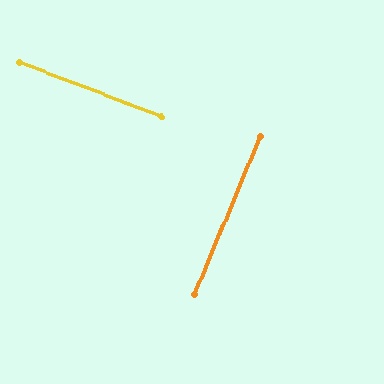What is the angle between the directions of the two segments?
Approximately 88 degrees.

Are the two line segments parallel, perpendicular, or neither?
Perpendicular — they meet at approximately 88°.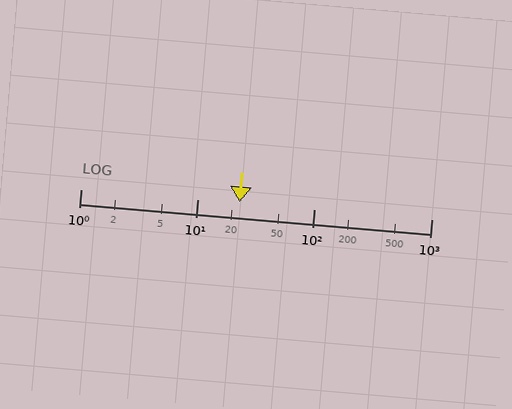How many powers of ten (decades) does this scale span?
The scale spans 3 decades, from 1 to 1000.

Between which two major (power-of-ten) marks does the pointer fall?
The pointer is between 10 and 100.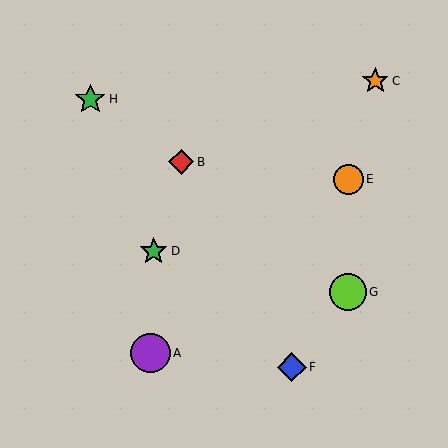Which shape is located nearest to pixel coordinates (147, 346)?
The purple circle (labeled A) at (151, 353) is nearest to that location.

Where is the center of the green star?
The center of the green star is at (90, 99).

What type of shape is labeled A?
Shape A is a purple circle.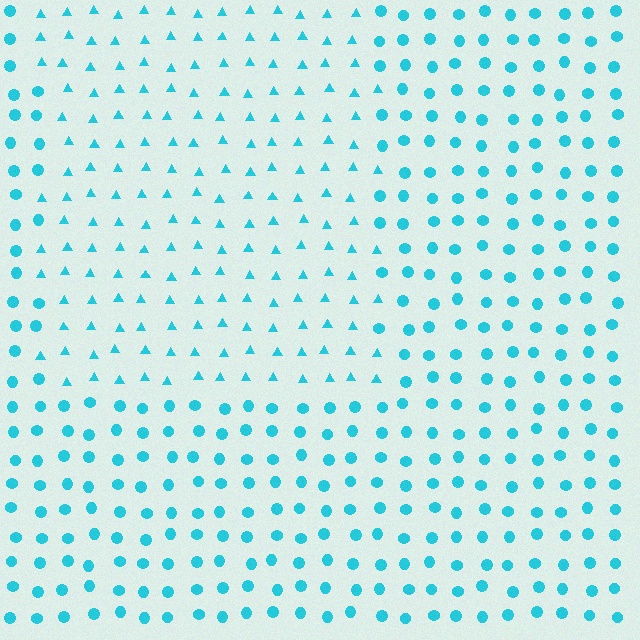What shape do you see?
I see a rectangle.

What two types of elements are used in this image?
The image uses triangles inside the rectangle region and circles outside it.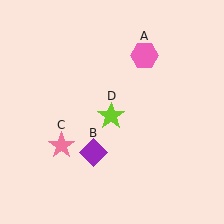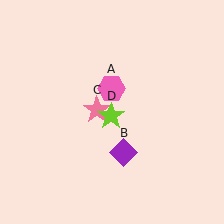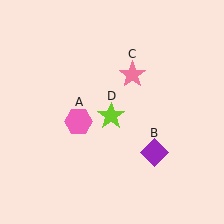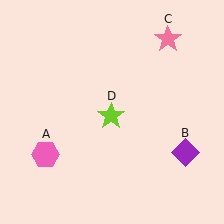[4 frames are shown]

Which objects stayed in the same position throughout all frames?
Lime star (object D) remained stationary.